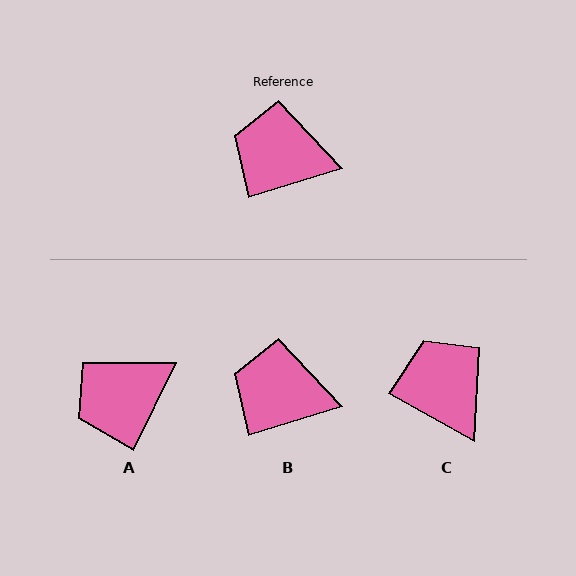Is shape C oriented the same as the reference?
No, it is off by about 47 degrees.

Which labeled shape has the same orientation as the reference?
B.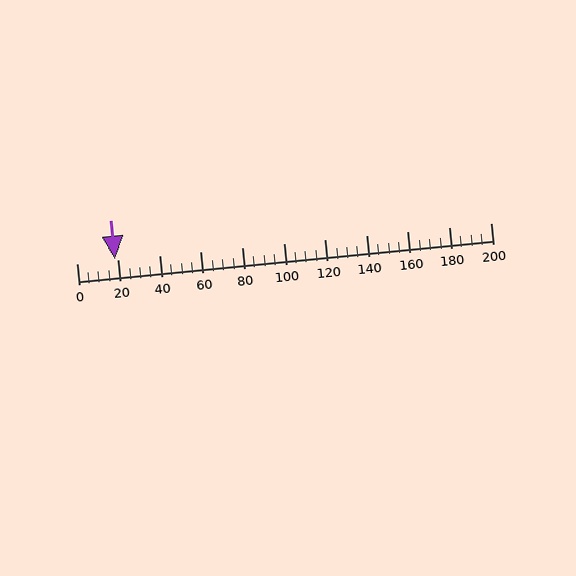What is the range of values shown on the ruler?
The ruler shows values from 0 to 200.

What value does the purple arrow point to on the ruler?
The purple arrow points to approximately 18.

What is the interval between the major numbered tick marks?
The major tick marks are spaced 20 units apart.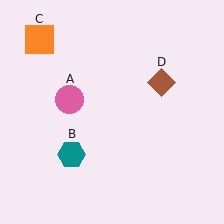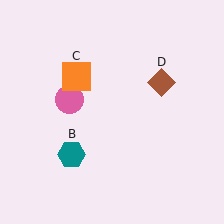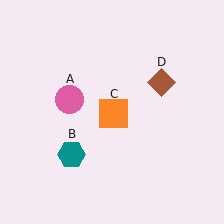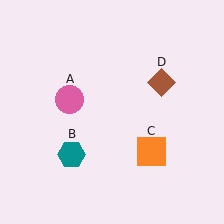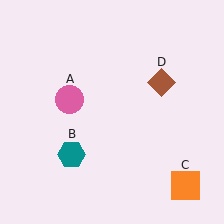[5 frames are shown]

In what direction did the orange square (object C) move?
The orange square (object C) moved down and to the right.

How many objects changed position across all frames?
1 object changed position: orange square (object C).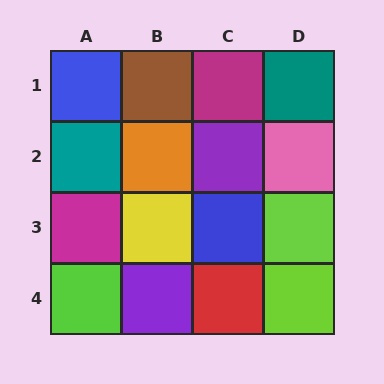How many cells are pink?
1 cell is pink.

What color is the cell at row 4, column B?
Purple.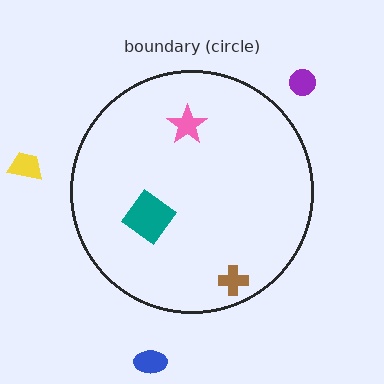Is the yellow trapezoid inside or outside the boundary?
Outside.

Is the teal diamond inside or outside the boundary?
Inside.